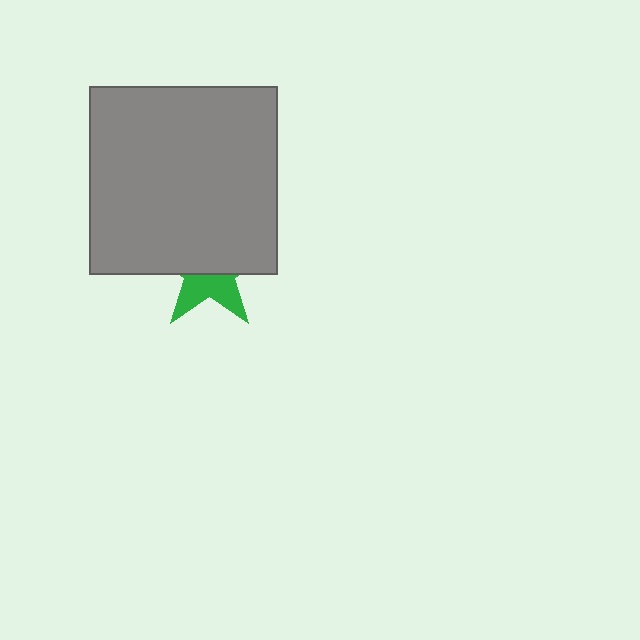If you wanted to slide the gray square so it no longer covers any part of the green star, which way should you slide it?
Slide it up — that is the most direct way to separate the two shapes.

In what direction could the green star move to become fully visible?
The green star could move down. That would shift it out from behind the gray square entirely.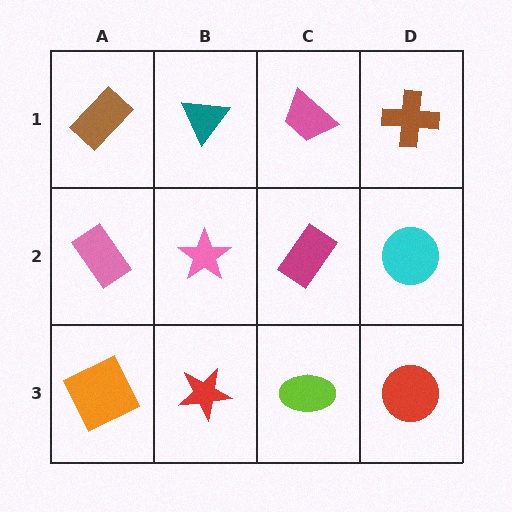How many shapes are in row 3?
4 shapes.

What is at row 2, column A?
A pink rectangle.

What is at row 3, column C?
A lime ellipse.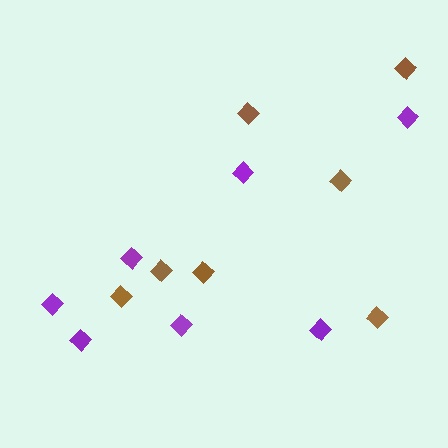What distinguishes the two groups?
There are 2 groups: one group of brown diamonds (7) and one group of purple diamonds (7).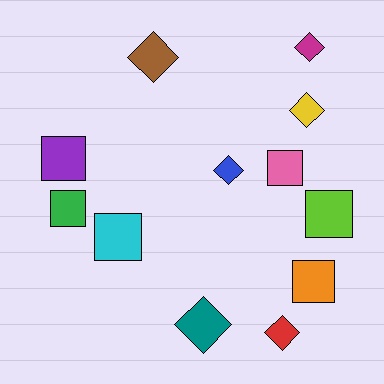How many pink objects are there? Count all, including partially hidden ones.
There is 1 pink object.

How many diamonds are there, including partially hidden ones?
There are 6 diamonds.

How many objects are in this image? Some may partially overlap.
There are 12 objects.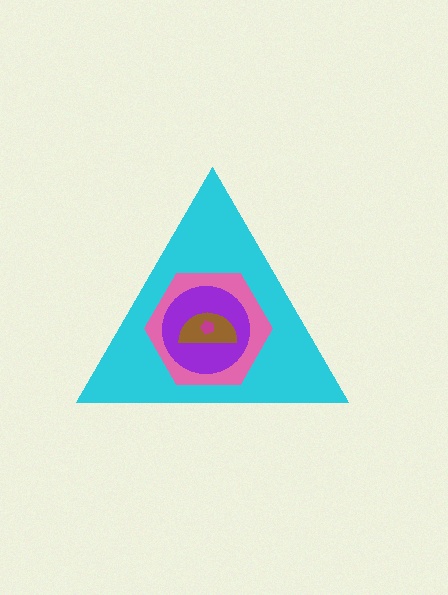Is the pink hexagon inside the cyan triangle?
Yes.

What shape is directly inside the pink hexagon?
The purple circle.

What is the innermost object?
The magenta pentagon.